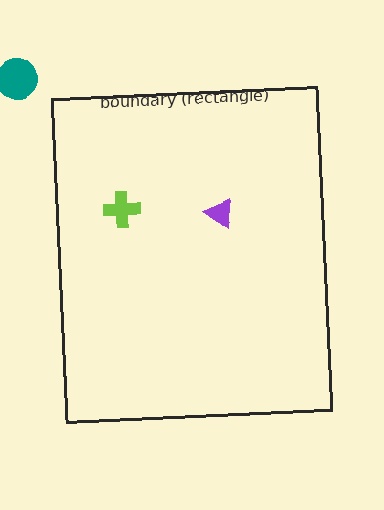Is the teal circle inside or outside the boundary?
Outside.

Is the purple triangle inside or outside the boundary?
Inside.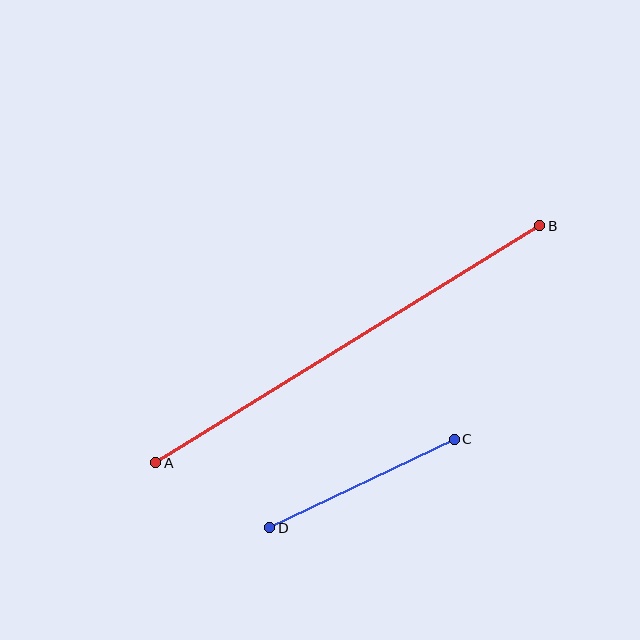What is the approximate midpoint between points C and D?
The midpoint is at approximately (362, 484) pixels.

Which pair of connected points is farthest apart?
Points A and B are farthest apart.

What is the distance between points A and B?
The distance is approximately 451 pixels.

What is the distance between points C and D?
The distance is approximately 204 pixels.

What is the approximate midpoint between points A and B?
The midpoint is at approximately (348, 344) pixels.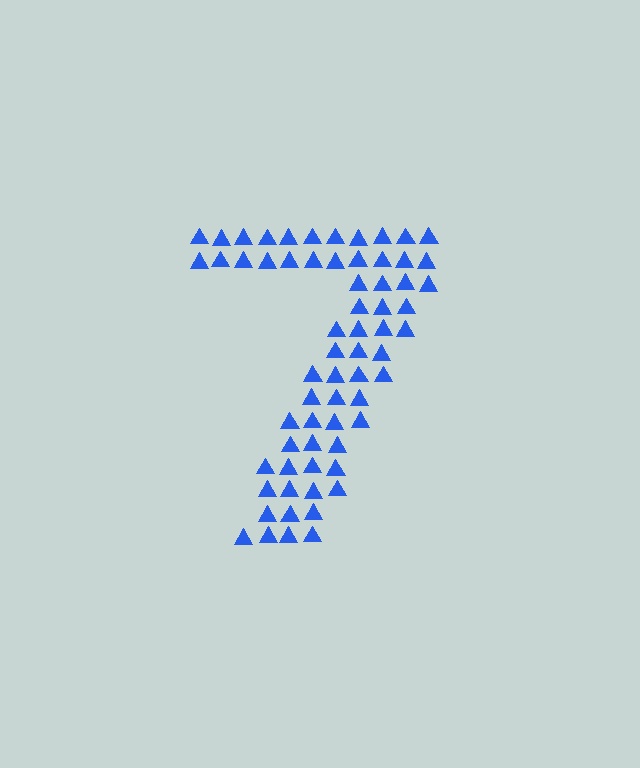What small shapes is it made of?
It is made of small triangles.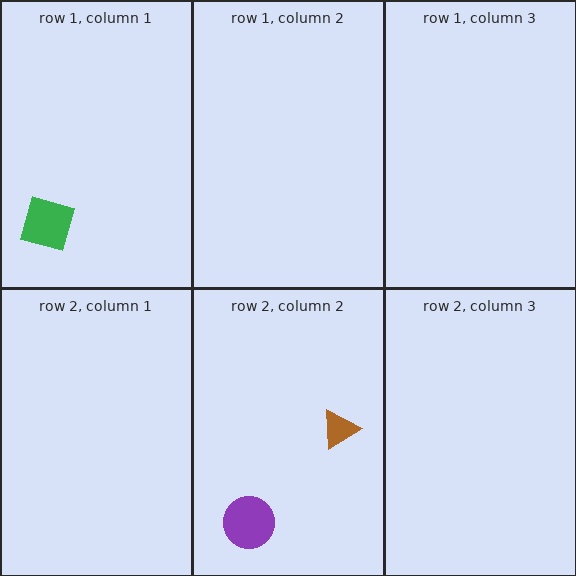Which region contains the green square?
The row 1, column 1 region.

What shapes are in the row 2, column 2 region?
The brown triangle, the purple circle.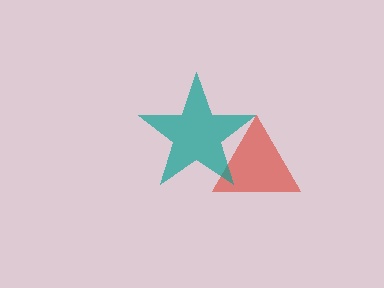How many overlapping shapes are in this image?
There are 2 overlapping shapes in the image.